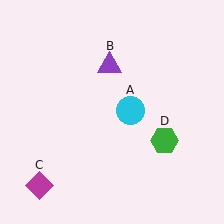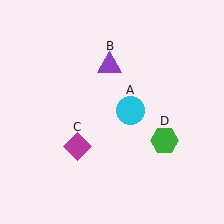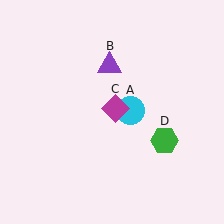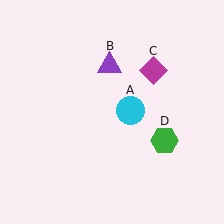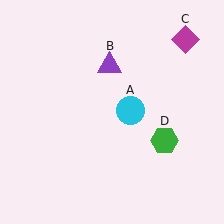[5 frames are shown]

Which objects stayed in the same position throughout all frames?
Cyan circle (object A) and purple triangle (object B) and green hexagon (object D) remained stationary.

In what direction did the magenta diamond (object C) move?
The magenta diamond (object C) moved up and to the right.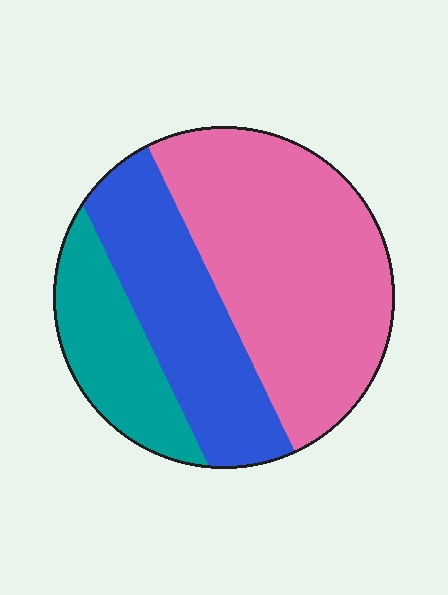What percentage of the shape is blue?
Blue takes up between a quarter and a half of the shape.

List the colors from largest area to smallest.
From largest to smallest: pink, blue, teal.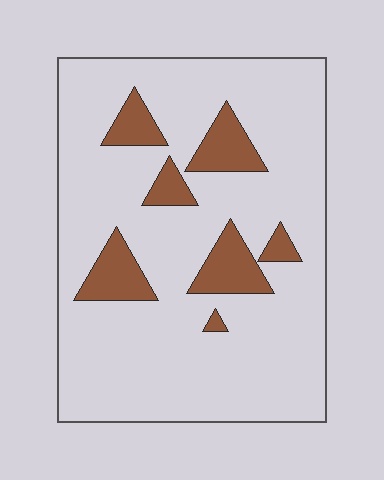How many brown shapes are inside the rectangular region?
7.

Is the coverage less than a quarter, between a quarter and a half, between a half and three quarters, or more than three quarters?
Less than a quarter.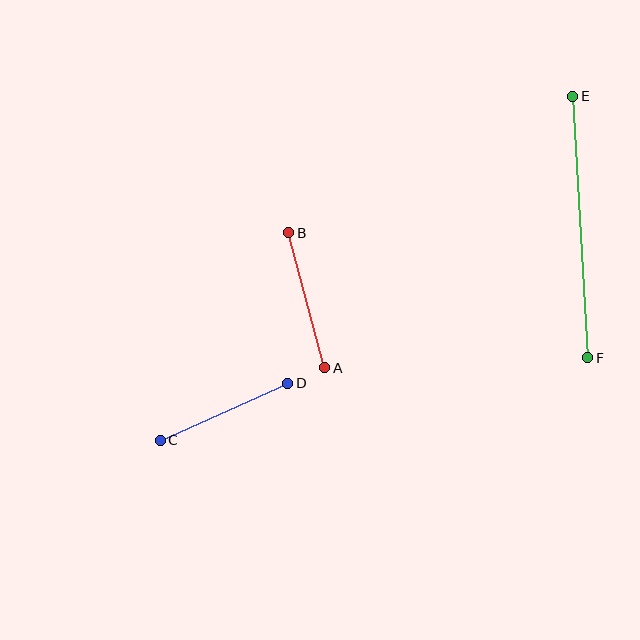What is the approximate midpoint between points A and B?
The midpoint is at approximately (307, 300) pixels.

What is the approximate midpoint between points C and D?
The midpoint is at approximately (224, 412) pixels.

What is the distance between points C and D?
The distance is approximately 139 pixels.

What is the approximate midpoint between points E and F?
The midpoint is at approximately (580, 227) pixels.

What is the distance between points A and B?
The distance is approximately 139 pixels.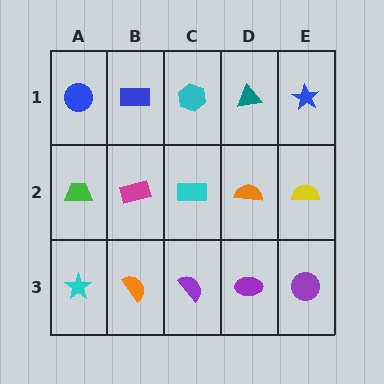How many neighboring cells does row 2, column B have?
4.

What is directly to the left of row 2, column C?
A magenta rectangle.